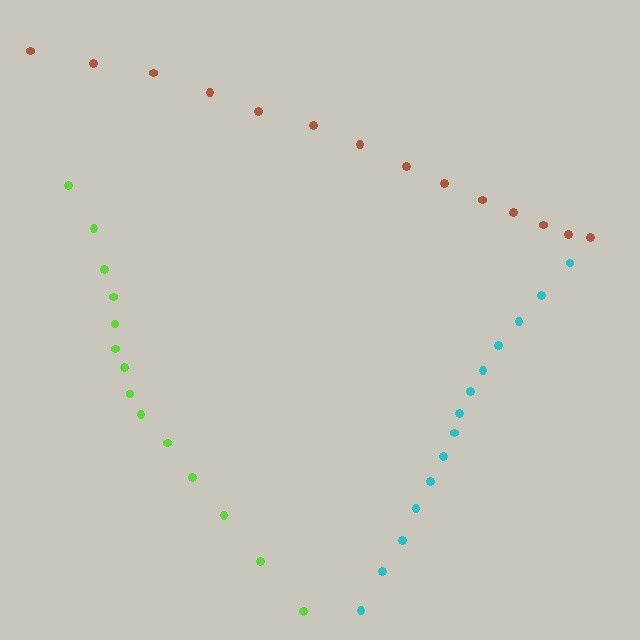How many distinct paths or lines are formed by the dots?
There are 3 distinct paths.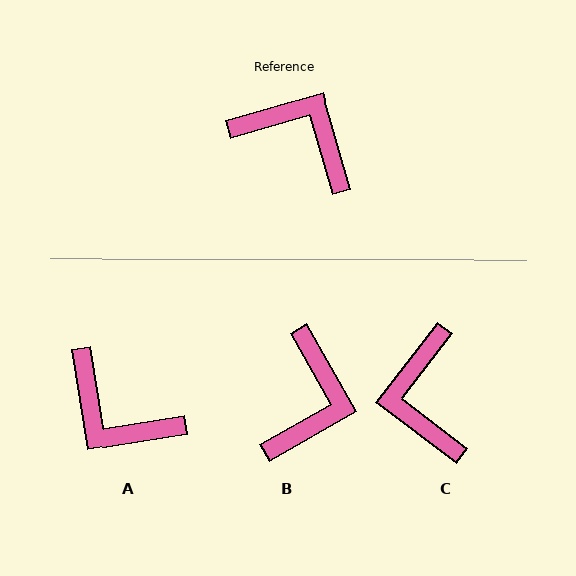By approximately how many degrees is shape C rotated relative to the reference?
Approximately 126 degrees counter-clockwise.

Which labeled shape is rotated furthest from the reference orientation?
A, about 173 degrees away.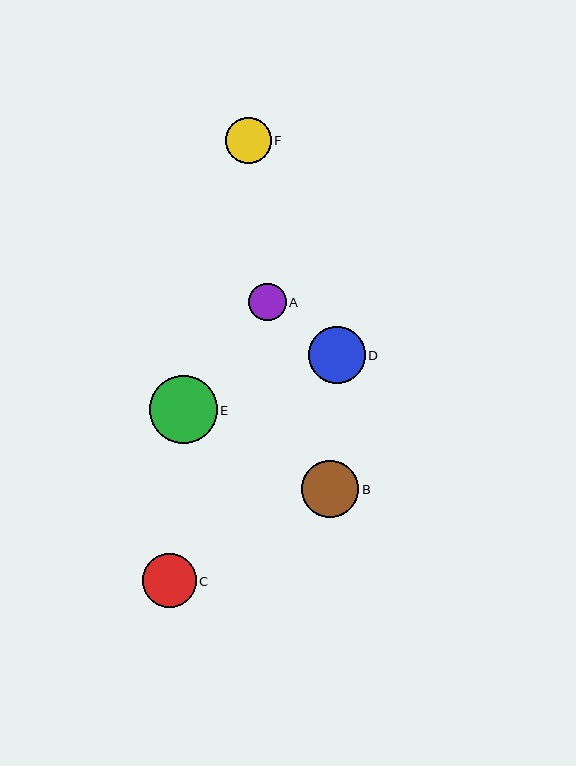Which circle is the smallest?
Circle A is the smallest with a size of approximately 37 pixels.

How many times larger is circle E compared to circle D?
Circle E is approximately 1.2 times the size of circle D.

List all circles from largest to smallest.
From largest to smallest: E, B, D, C, F, A.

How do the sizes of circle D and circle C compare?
Circle D and circle C are approximately the same size.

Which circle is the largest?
Circle E is the largest with a size of approximately 68 pixels.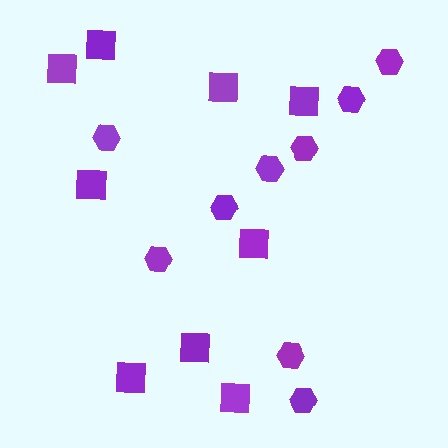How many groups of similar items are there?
There are 2 groups: one group of hexagons (9) and one group of squares (9).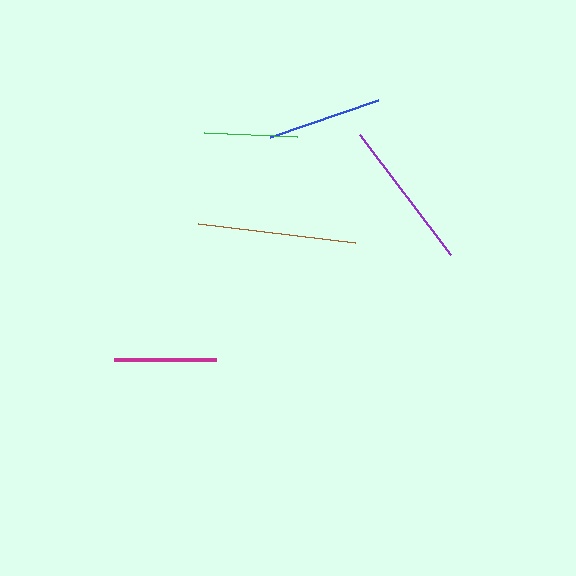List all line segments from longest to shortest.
From longest to shortest: brown, purple, blue, magenta, green.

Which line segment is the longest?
The brown line is the longest at approximately 159 pixels.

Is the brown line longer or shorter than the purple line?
The brown line is longer than the purple line.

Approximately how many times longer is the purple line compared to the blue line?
The purple line is approximately 1.3 times the length of the blue line.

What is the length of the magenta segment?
The magenta segment is approximately 102 pixels long.